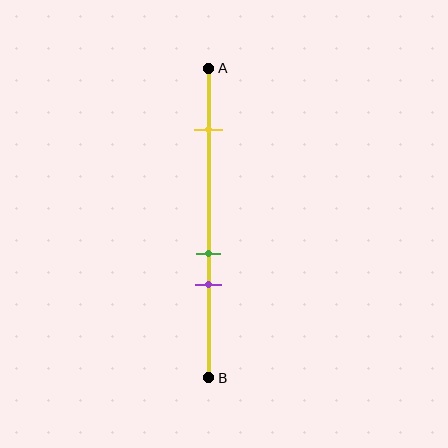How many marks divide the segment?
There are 3 marks dividing the segment.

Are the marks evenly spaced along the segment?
No, the marks are not evenly spaced.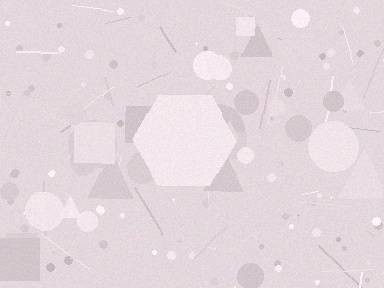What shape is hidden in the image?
A hexagon is hidden in the image.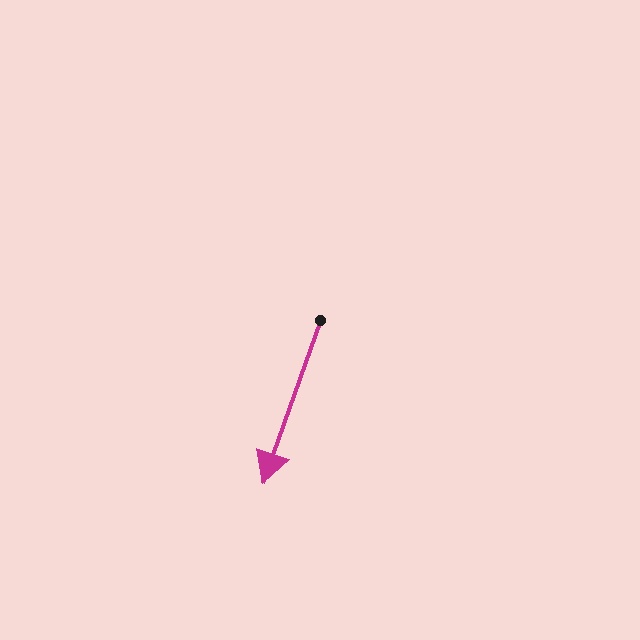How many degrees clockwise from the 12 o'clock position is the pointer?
Approximately 199 degrees.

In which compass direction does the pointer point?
South.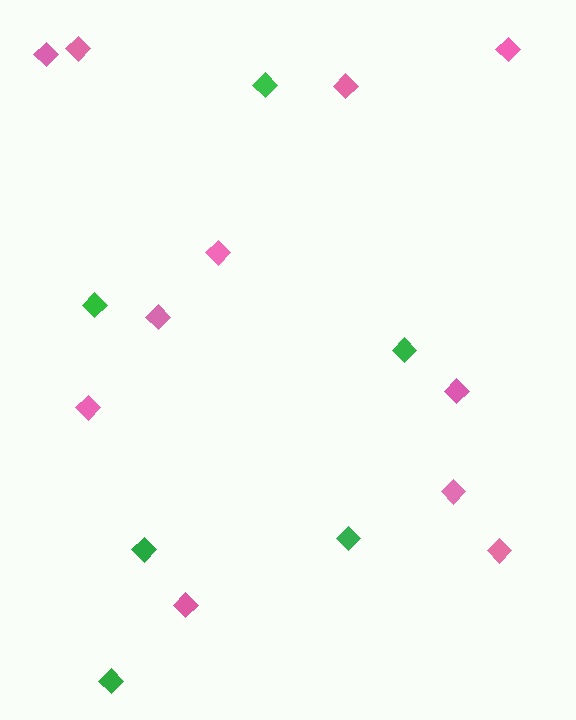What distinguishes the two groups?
There are 2 groups: one group of pink diamonds (11) and one group of green diamonds (6).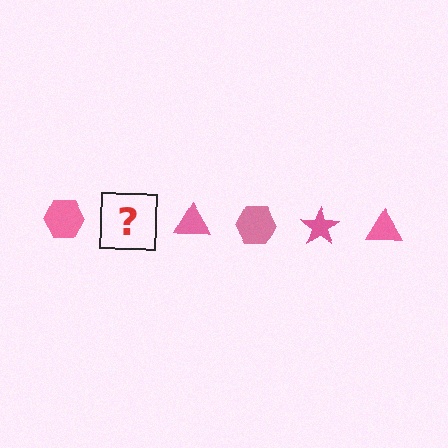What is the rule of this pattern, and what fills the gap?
The rule is that the pattern cycles through hexagon, star, triangle shapes in pink. The gap should be filled with a pink star.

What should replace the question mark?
The question mark should be replaced with a pink star.